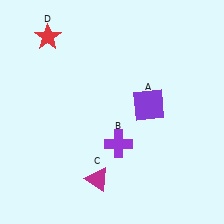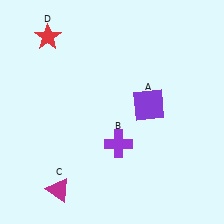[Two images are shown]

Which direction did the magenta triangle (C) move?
The magenta triangle (C) moved left.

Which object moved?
The magenta triangle (C) moved left.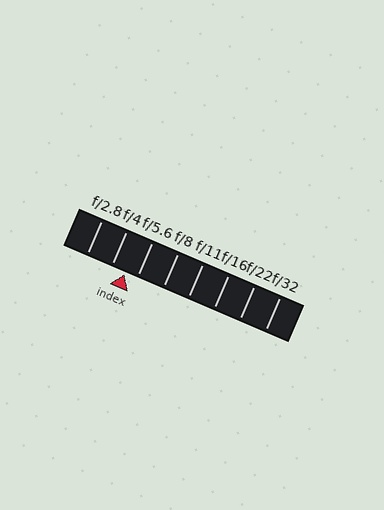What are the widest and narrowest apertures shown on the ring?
The widest aperture shown is f/2.8 and the narrowest is f/32.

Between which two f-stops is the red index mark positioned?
The index mark is between f/4 and f/5.6.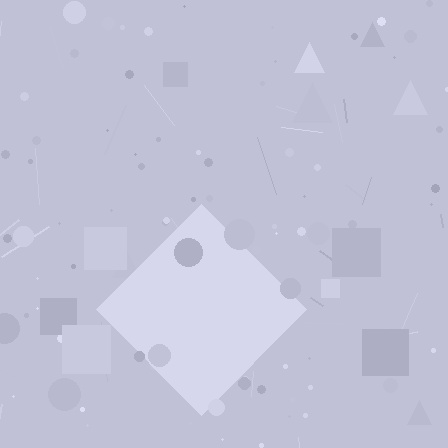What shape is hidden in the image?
A diamond is hidden in the image.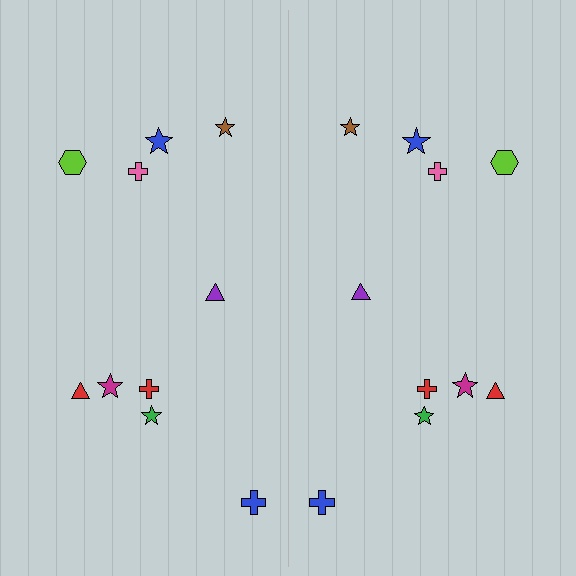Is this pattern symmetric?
Yes, this pattern has bilateral (reflection) symmetry.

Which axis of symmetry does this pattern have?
The pattern has a vertical axis of symmetry running through the center of the image.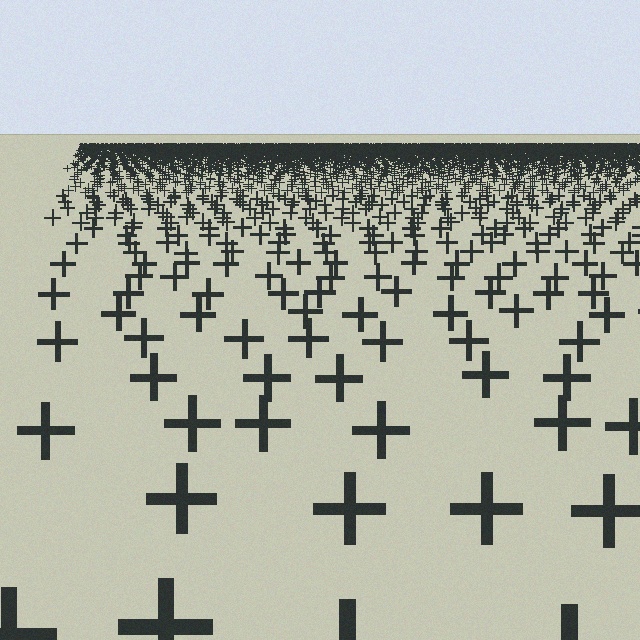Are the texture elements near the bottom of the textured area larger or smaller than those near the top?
Larger. Near the bottom, elements are closer to the viewer and appear at a bigger on-screen size.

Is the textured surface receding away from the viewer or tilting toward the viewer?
The surface is receding away from the viewer. Texture elements get smaller and denser toward the top.